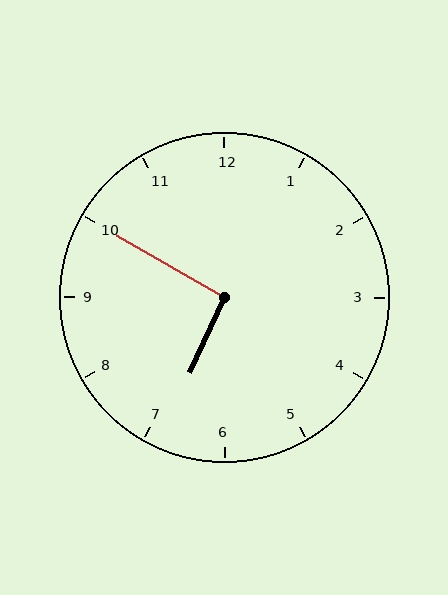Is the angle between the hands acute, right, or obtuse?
It is right.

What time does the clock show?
6:50.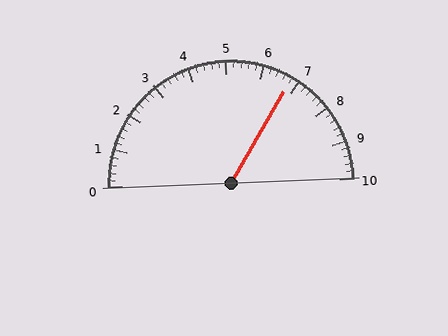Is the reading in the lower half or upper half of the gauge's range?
The reading is in the upper half of the range (0 to 10).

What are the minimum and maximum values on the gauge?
The gauge ranges from 0 to 10.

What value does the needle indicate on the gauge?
The needle indicates approximately 6.8.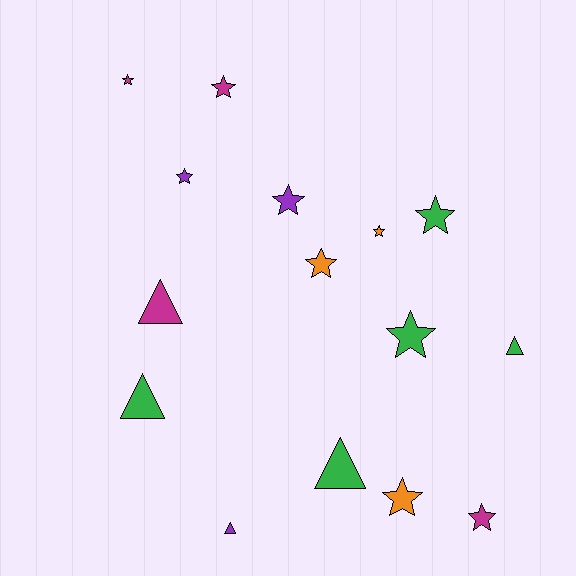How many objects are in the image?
There are 15 objects.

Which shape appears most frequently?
Star, with 10 objects.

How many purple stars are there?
There are 2 purple stars.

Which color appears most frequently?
Green, with 5 objects.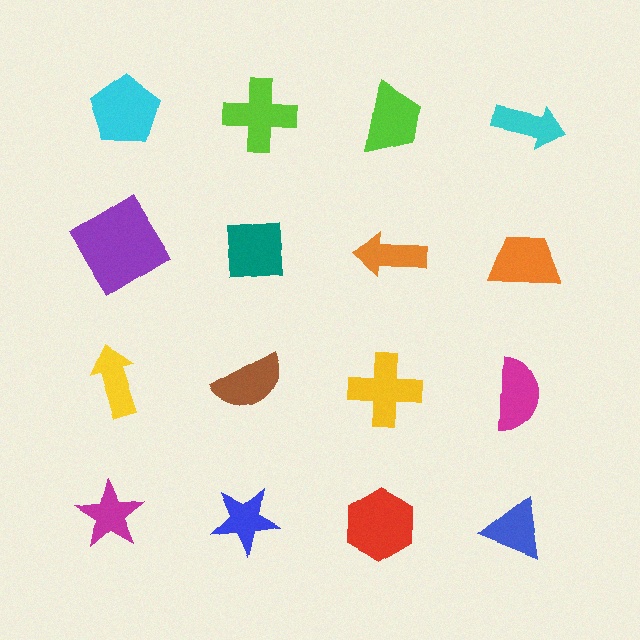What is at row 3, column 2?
A brown semicircle.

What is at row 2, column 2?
A teal square.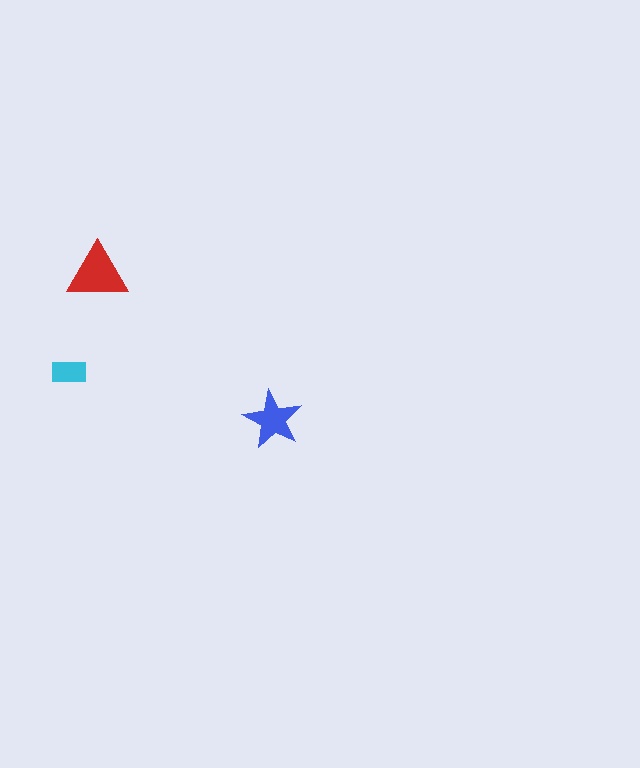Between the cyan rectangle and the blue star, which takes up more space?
The blue star.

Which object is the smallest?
The cyan rectangle.